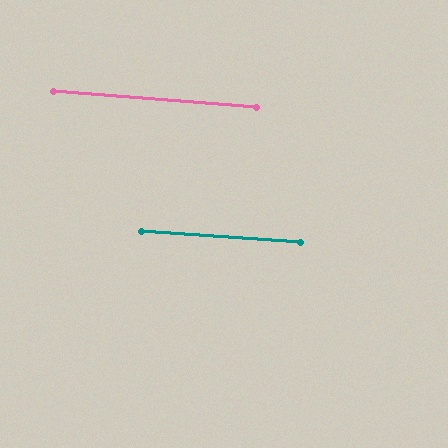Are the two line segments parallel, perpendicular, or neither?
Parallel — their directions differ by only 0.5°.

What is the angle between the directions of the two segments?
Approximately 1 degree.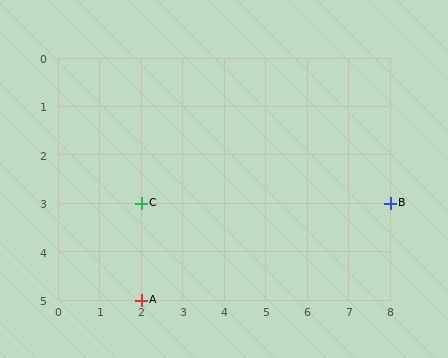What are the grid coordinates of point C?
Point C is at grid coordinates (2, 3).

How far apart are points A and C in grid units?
Points A and C are 2 rows apart.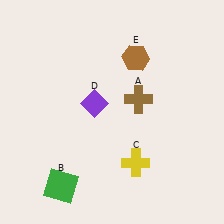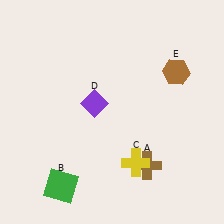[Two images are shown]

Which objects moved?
The objects that moved are: the brown cross (A), the brown hexagon (E).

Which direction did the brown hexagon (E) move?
The brown hexagon (E) moved right.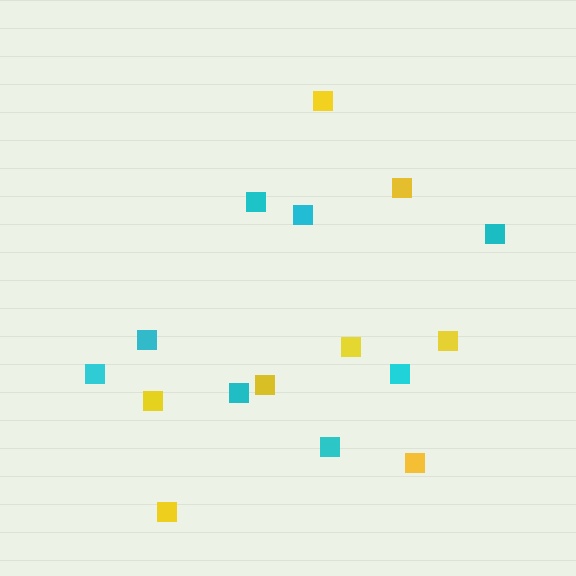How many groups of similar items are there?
There are 2 groups: one group of cyan squares (8) and one group of yellow squares (8).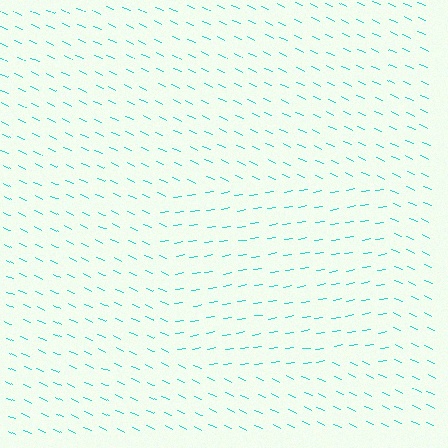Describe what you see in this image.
The image is filled with small cyan line segments. A rectangle region in the image has lines oriented differently from the surrounding lines, creating a visible texture boundary.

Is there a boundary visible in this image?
Yes, there is a texture boundary formed by a change in line orientation.